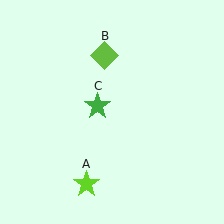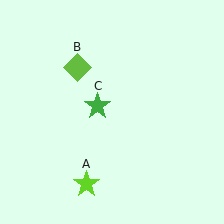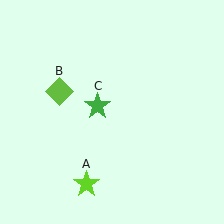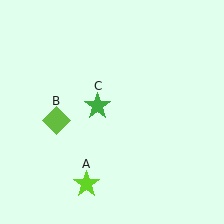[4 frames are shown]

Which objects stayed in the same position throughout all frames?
Lime star (object A) and green star (object C) remained stationary.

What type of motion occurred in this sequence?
The lime diamond (object B) rotated counterclockwise around the center of the scene.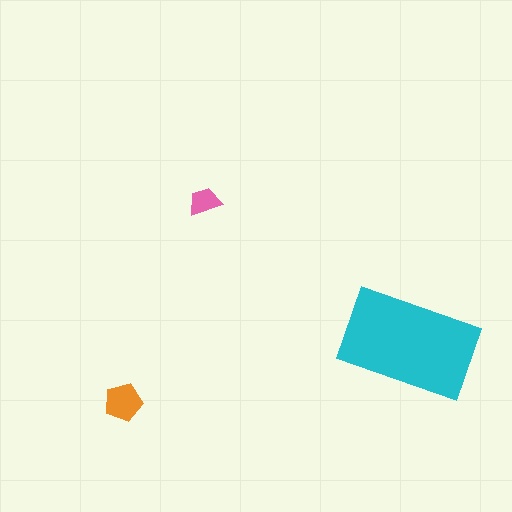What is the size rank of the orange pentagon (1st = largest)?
2nd.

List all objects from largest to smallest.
The cyan rectangle, the orange pentagon, the pink trapezoid.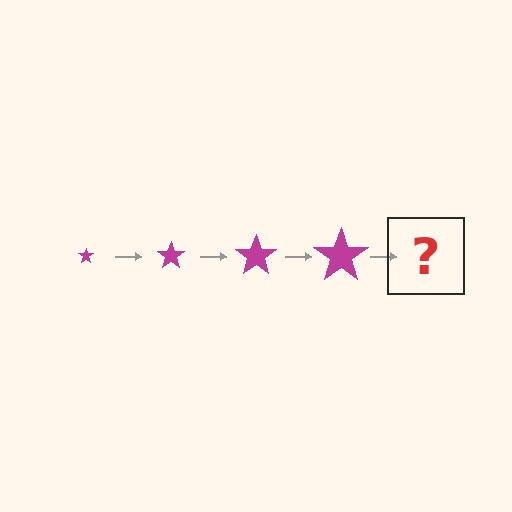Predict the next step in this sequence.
The next step is a magenta star, larger than the previous one.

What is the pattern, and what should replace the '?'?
The pattern is that the star gets progressively larger each step. The '?' should be a magenta star, larger than the previous one.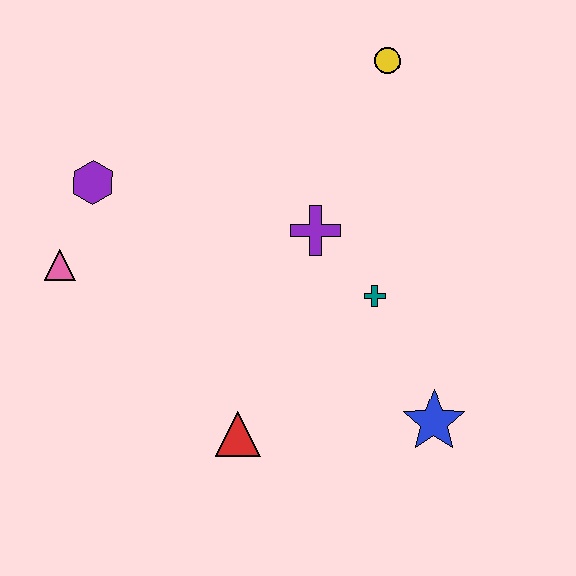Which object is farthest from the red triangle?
The yellow circle is farthest from the red triangle.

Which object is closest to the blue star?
The teal cross is closest to the blue star.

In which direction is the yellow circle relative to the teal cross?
The yellow circle is above the teal cross.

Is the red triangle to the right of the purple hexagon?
Yes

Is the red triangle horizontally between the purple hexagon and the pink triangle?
No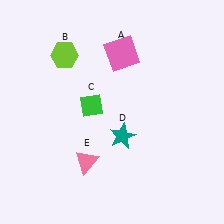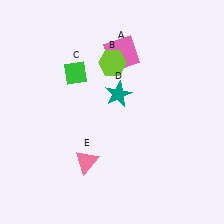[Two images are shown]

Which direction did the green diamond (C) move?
The green diamond (C) moved up.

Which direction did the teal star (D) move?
The teal star (D) moved up.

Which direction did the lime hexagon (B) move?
The lime hexagon (B) moved right.